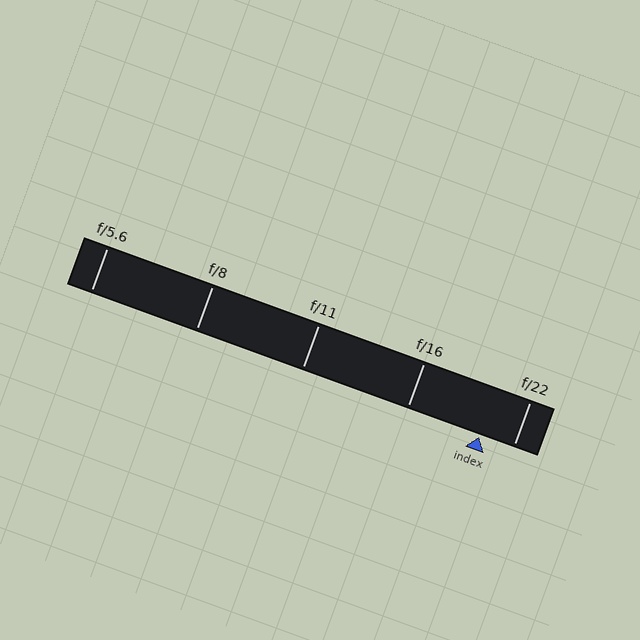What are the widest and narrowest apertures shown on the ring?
The widest aperture shown is f/5.6 and the narrowest is f/22.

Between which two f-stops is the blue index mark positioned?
The index mark is between f/16 and f/22.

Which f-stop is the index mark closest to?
The index mark is closest to f/22.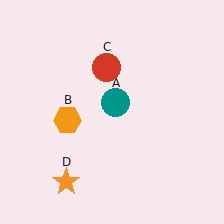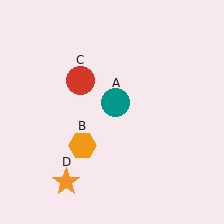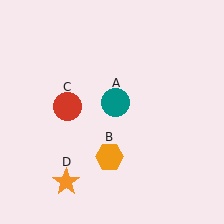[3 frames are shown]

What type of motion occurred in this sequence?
The orange hexagon (object B), red circle (object C) rotated counterclockwise around the center of the scene.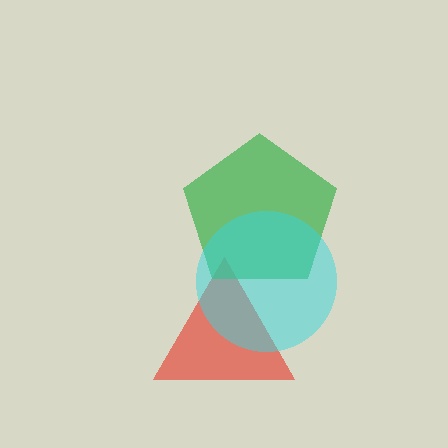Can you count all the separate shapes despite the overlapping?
Yes, there are 3 separate shapes.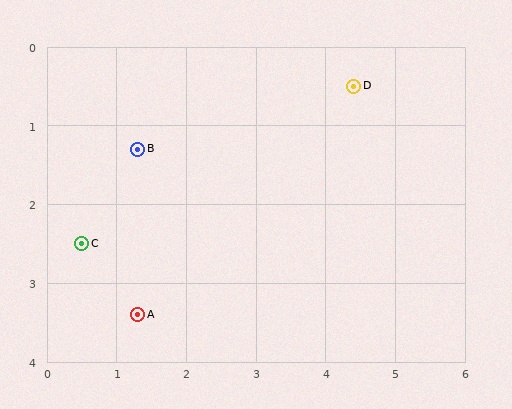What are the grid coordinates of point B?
Point B is at approximately (1.3, 1.3).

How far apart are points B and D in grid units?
Points B and D are about 3.2 grid units apart.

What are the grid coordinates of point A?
Point A is at approximately (1.3, 3.4).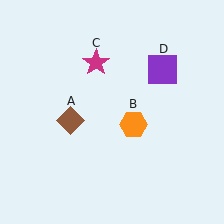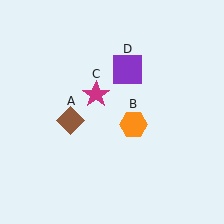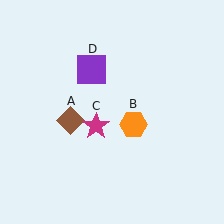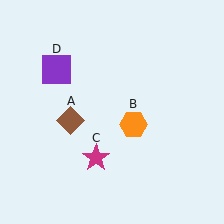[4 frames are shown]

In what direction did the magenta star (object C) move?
The magenta star (object C) moved down.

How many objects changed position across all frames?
2 objects changed position: magenta star (object C), purple square (object D).